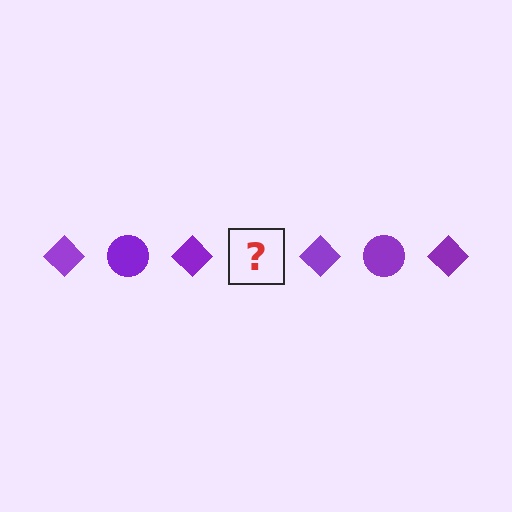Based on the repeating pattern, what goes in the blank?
The blank should be a purple circle.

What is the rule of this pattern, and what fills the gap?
The rule is that the pattern cycles through diamond, circle shapes in purple. The gap should be filled with a purple circle.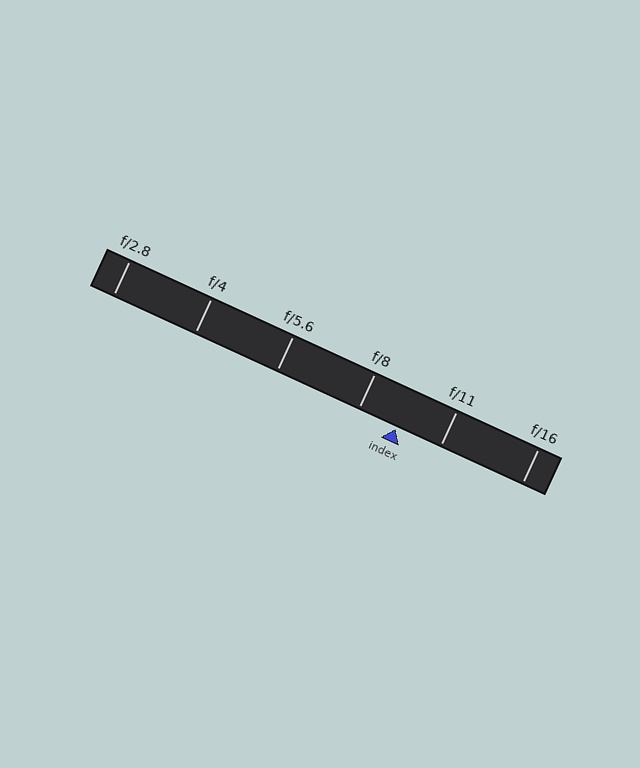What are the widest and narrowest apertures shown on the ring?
The widest aperture shown is f/2.8 and the narrowest is f/16.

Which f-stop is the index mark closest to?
The index mark is closest to f/8.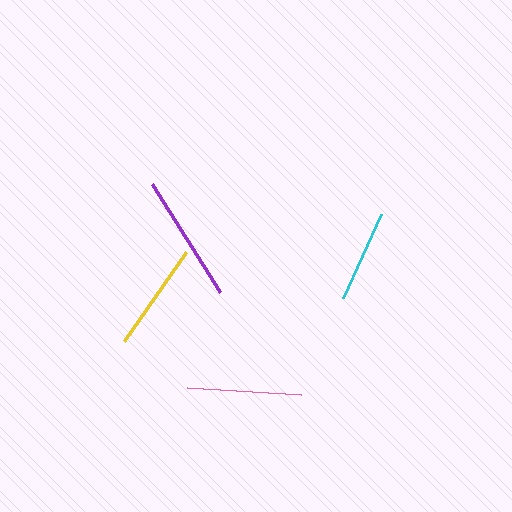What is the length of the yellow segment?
The yellow segment is approximately 109 pixels long.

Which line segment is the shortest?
The cyan line is the shortest at approximately 91 pixels.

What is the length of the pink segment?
The pink segment is approximately 114 pixels long.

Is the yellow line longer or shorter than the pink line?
The pink line is longer than the yellow line.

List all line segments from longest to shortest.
From longest to shortest: purple, pink, yellow, cyan.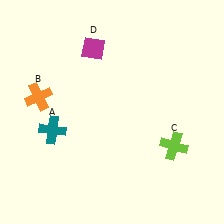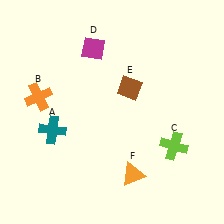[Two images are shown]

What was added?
A brown diamond (E), an orange triangle (F) were added in Image 2.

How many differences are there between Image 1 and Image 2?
There are 2 differences between the two images.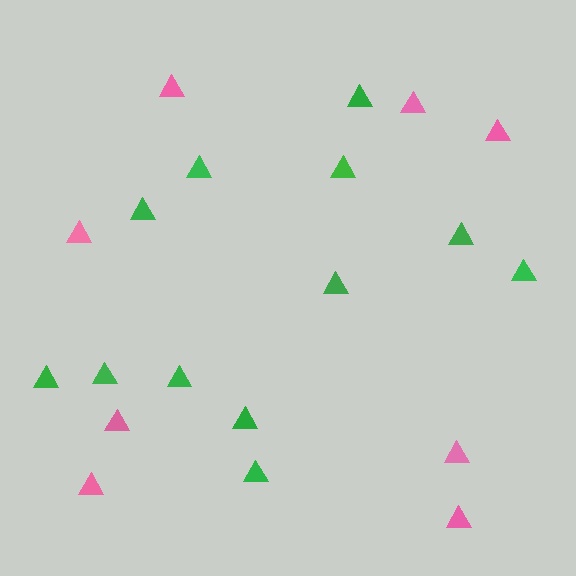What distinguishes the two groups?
There are 2 groups: one group of pink triangles (8) and one group of green triangles (12).